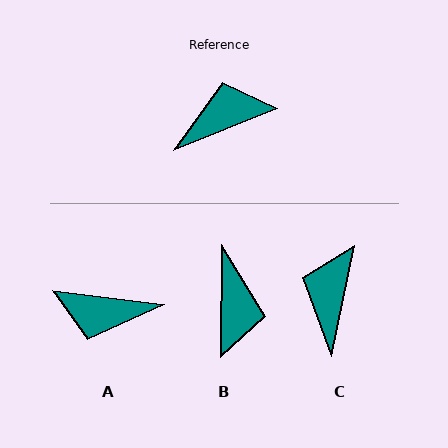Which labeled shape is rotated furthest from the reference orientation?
A, about 151 degrees away.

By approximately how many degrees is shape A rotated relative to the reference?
Approximately 151 degrees counter-clockwise.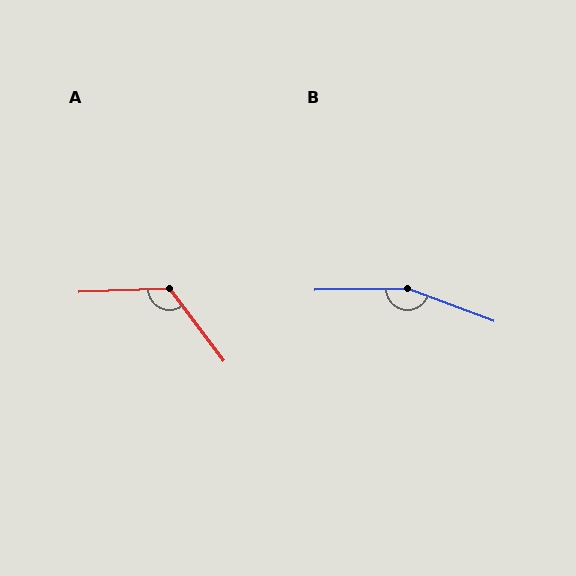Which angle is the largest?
B, at approximately 158 degrees.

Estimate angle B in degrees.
Approximately 158 degrees.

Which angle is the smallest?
A, at approximately 125 degrees.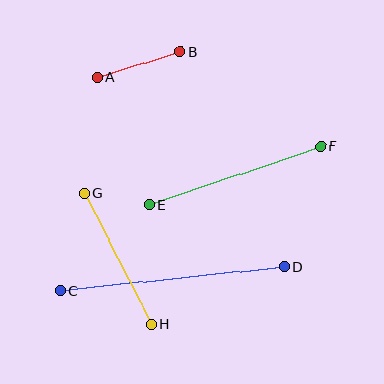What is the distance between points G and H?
The distance is approximately 147 pixels.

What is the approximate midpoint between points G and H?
The midpoint is at approximately (118, 258) pixels.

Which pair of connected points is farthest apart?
Points C and D are farthest apart.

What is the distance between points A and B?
The distance is approximately 87 pixels.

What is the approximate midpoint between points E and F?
The midpoint is at approximately (235, 175) pixels.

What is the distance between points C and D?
The distance is approximately 226 pixels.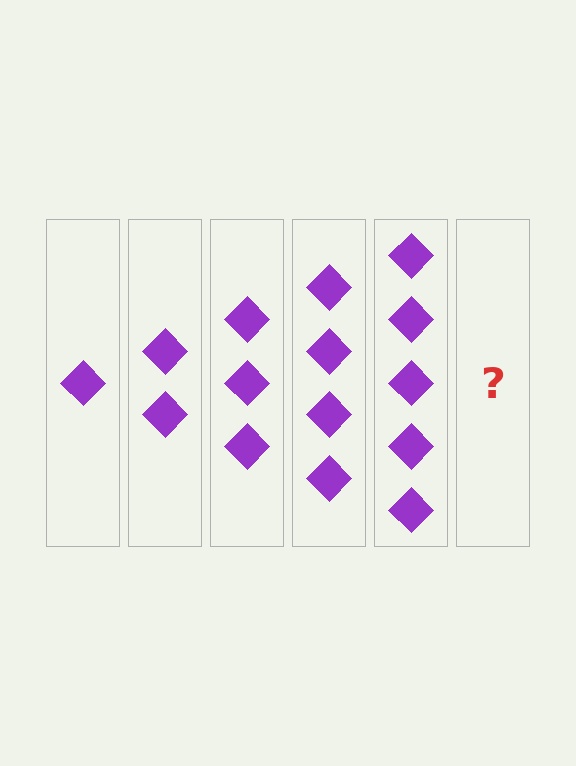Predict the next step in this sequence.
The next step is 6 diamonds.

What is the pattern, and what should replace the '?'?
The pattern is that each step adds one more diamond. The '?' should be 6 diamonds.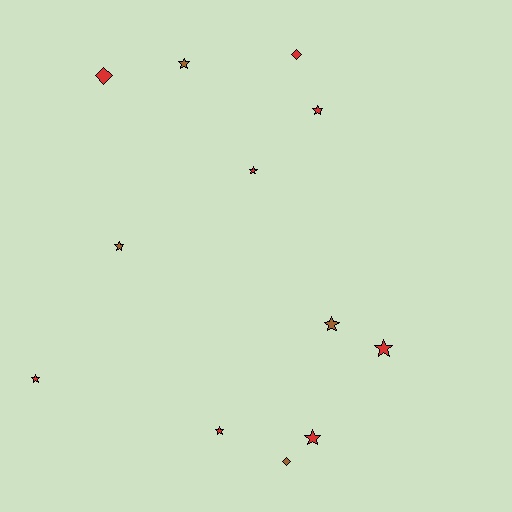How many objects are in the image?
There are 12 objects.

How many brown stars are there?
There are 3 brown stars.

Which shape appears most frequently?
Star, with 9 objects.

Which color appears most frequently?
Red, with 8 objects.